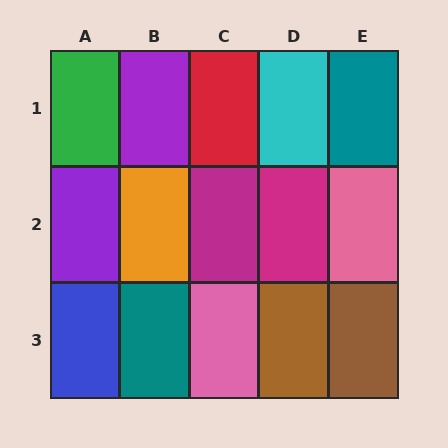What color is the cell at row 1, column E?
Teal.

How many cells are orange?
1 cell is orange.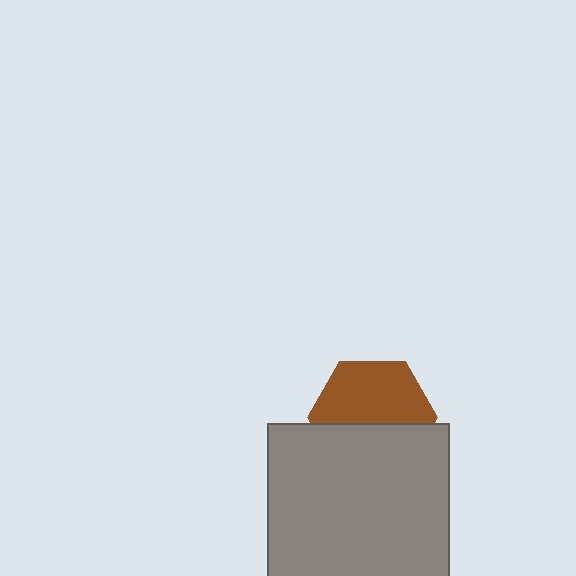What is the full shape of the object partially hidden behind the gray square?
The partially hidden object is a brown hexagon.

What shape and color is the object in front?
The object in front is a gray square.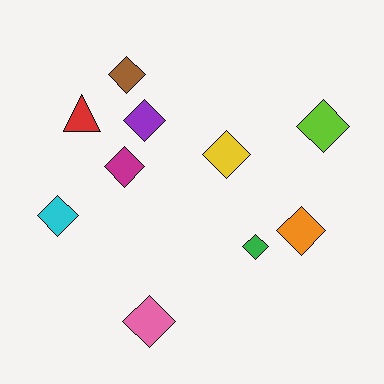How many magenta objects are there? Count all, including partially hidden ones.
There is 1 magenta object.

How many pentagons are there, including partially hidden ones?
There are no pentagons.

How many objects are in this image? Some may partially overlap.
There are 10 objects.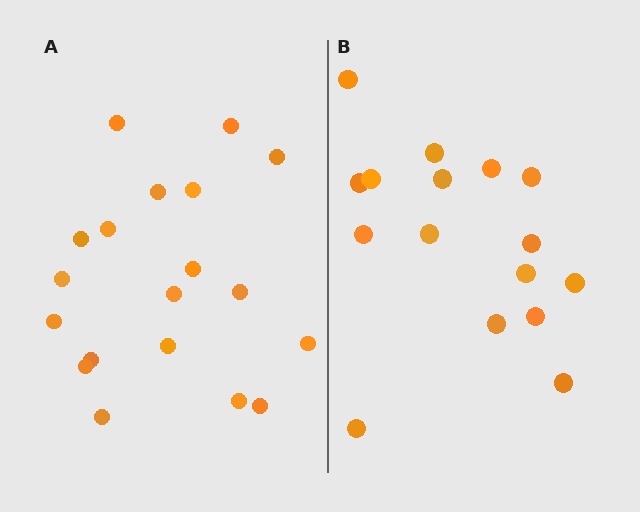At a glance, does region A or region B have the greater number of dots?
Region A (the left region) has more dots.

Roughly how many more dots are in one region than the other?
Region A has just a few more — roughly 2 or 3 more dots than region B.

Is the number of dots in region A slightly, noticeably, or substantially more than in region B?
Region A has only slightly more — the two regions are fairly close. The ratio is roughly 1.2 to 1.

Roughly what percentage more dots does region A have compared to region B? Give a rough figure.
About 20% more.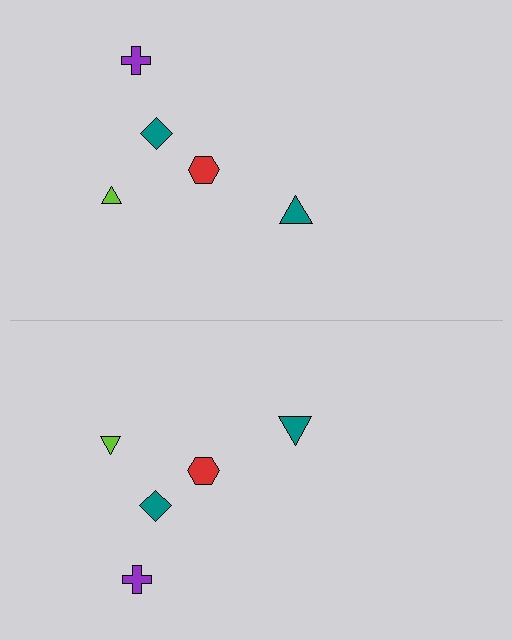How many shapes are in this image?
There are 10 shapes in this image.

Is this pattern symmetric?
Yes, this pattern has bilateral (reflection) symmetry.